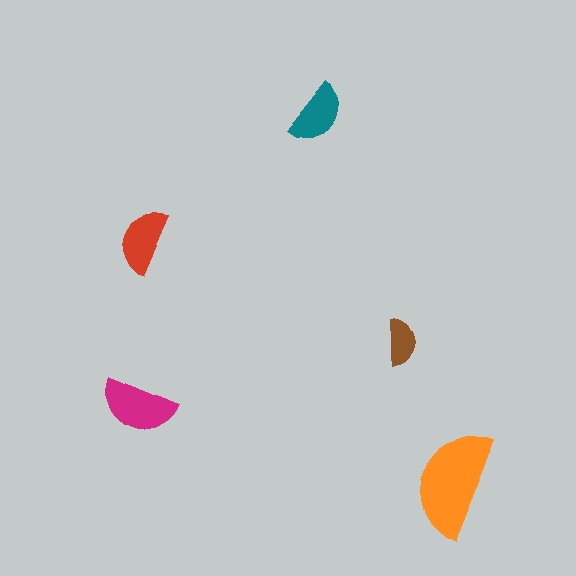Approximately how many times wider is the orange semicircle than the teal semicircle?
About 1.5 times wider.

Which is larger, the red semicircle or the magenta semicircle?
The magenta one.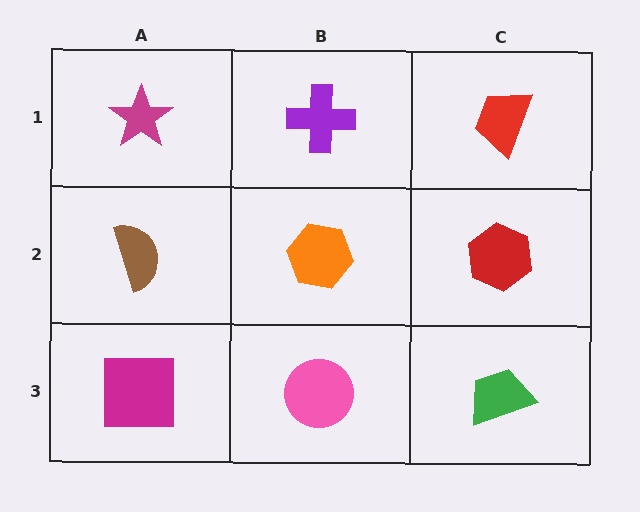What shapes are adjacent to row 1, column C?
A red hexagon (row 2, column C), a purple cross (row 1, column B).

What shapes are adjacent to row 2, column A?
A magenta star (row 1, column A), a magenta square (row 3, column A), an orange hexagon (row 2, column B).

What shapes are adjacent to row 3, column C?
A red hexagon (row 2, column C), a pink circle (row 3, column B).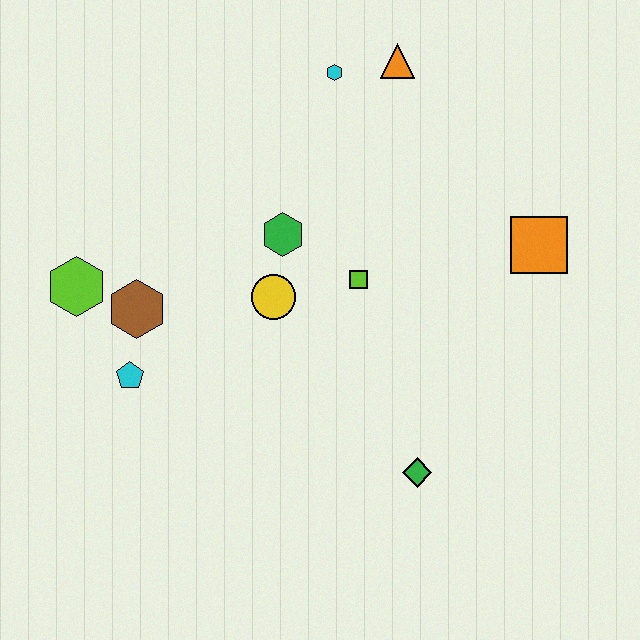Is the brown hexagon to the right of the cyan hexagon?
No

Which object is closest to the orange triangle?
The cyan hexagon is closest to the orange triangle.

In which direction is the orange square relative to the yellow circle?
The orange square is to the right of the yellow circle.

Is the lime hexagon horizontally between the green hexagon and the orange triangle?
No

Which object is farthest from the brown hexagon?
The orange square is farthest from the brown hexagon.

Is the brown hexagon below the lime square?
Yes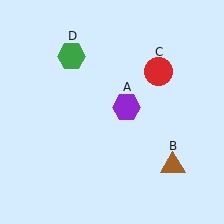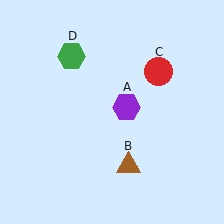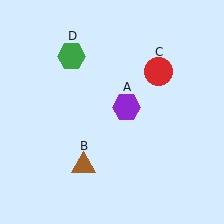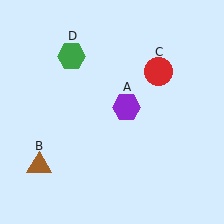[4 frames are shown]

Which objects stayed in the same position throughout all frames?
Purple hexagon (object A) and red circle (object C) and green hexagon (object D) remained stationary.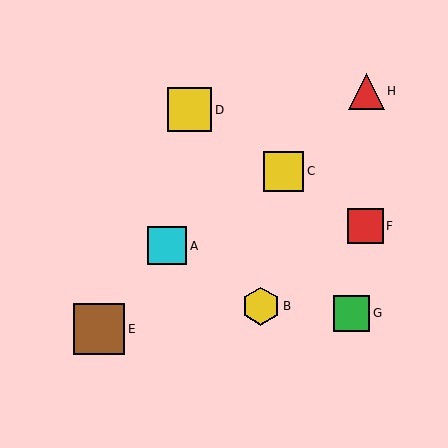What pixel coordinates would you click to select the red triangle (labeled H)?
Click at (366, 91) to select the red triangle H.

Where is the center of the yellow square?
The center of the yellow square is at (284, 171).